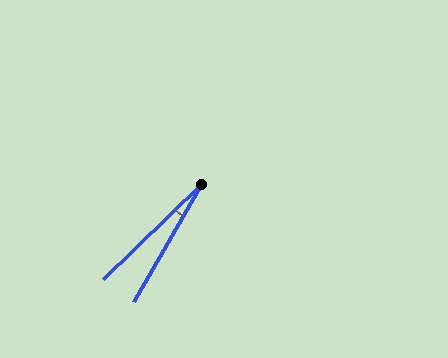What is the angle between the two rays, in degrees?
Approximately 16 degrees.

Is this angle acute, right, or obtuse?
It is acute.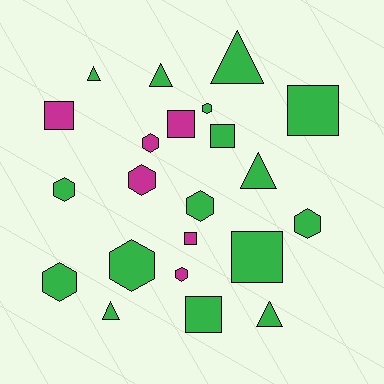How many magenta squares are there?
There are 3 magenta squares.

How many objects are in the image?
There are 22 objects.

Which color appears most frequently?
Green, with 16 objects.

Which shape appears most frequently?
Hexagon, with 9 objects.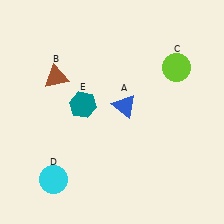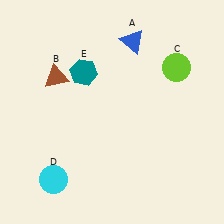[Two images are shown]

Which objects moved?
The objects that moved are: the blue triangle (A), the teal hexagon (E).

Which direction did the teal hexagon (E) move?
The teal hexagon (E) moved up.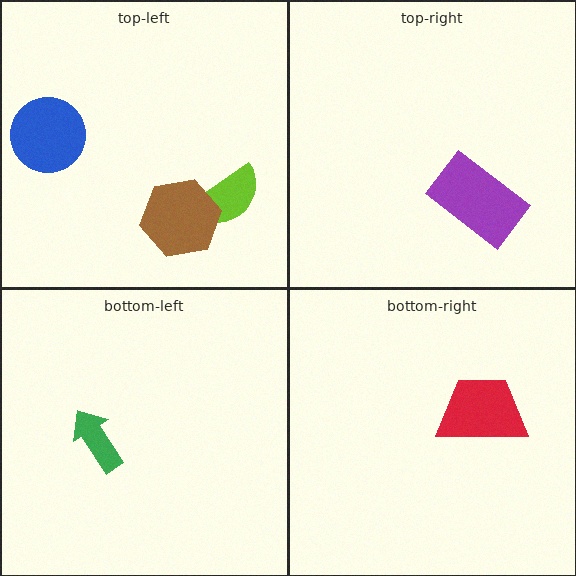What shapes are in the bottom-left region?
The green arrow.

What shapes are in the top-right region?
The purple rectangle.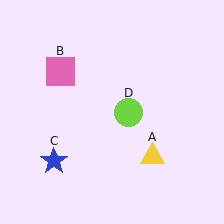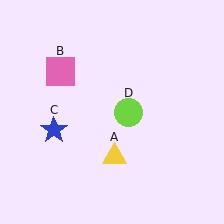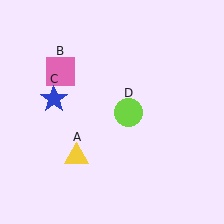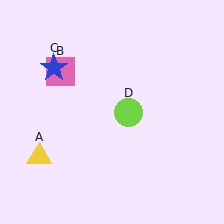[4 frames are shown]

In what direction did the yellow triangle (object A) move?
The yellow triangle (object A) moved left.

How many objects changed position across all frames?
2 objects changed position: yellow triangle (object A), blue star (object C).